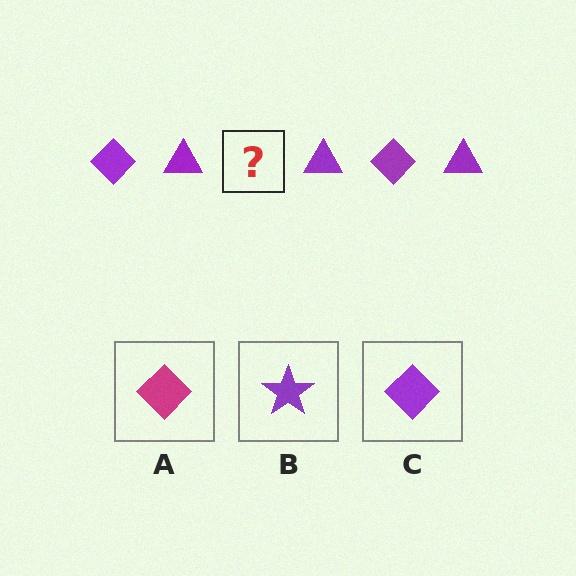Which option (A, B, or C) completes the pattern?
C.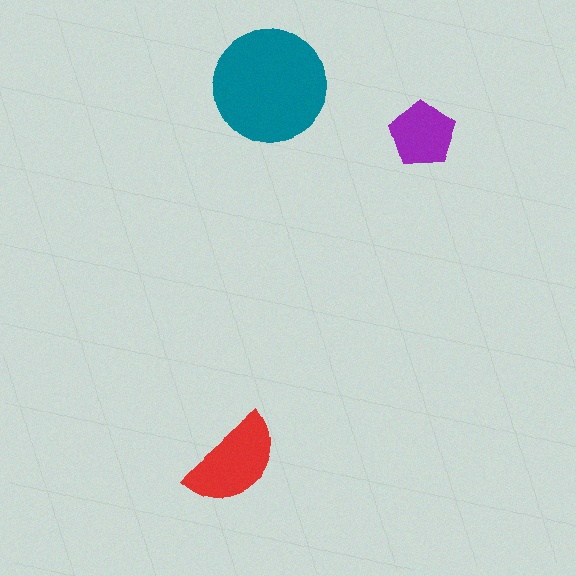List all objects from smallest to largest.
The purple pentagon, the red semicircle, the teal circle.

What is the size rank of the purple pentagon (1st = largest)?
3rd.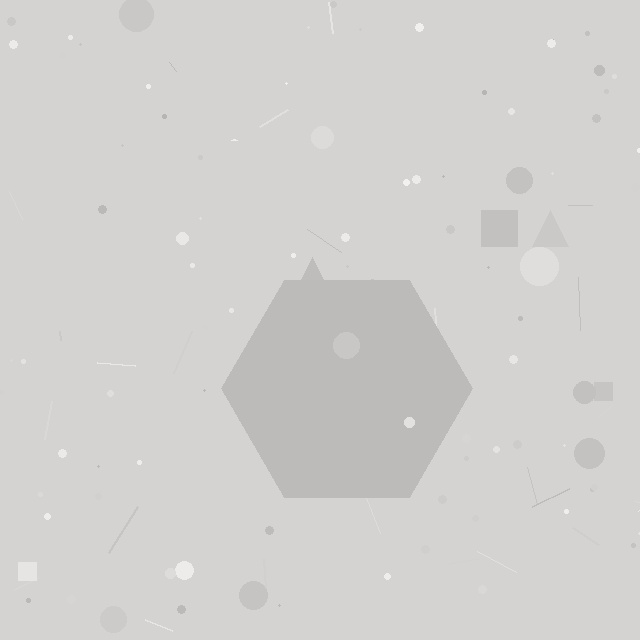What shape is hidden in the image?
A hexagon is hidden in the image.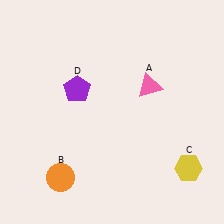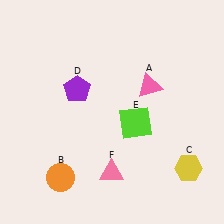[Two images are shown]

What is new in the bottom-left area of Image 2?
A pink triangle (F) was added in the bottom-left area of Image 2.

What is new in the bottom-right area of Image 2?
A lime square (E) was added in the bottom-right area of Image 2.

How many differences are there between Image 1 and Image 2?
There are 2 differences between the two images.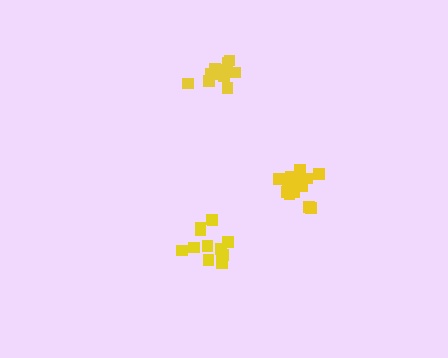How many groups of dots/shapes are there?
There are 3 groups.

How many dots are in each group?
Group 1: 17 dots, Group 2: 13 dots, Group 3: 13 dots (43 total).